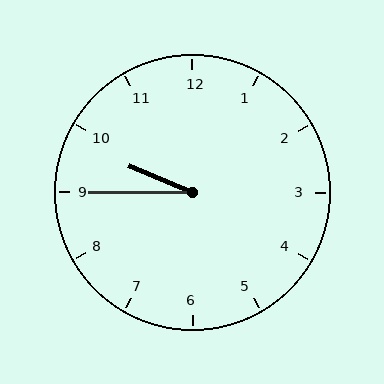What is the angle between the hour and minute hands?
Approximately 22 degrees.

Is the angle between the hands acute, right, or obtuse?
It is acute.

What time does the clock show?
9:45.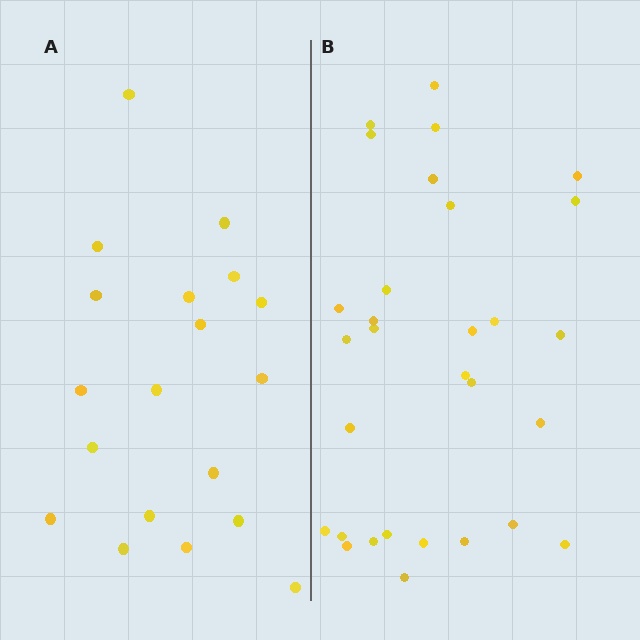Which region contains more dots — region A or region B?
Region B (the right region) has more dots.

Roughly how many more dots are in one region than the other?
Region B has roughly 12 or so more dots than region A.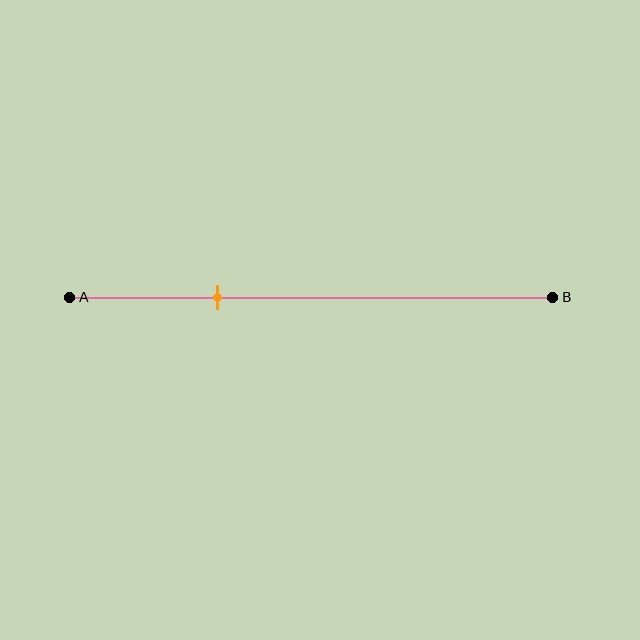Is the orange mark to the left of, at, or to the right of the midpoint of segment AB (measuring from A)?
The orange mark is to the left of the midpoint of segment AB.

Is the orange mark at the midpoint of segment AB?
No, the mark is at about 30% from A, not at the 50% midpoint.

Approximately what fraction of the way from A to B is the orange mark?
The orange mark is approximately 30% of the way from A to B.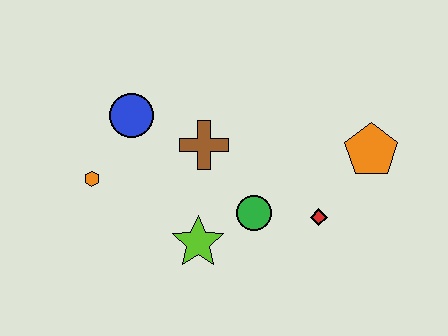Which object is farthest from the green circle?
The orange hexagon is farthest from the green circle.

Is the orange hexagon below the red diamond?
No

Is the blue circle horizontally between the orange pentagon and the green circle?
No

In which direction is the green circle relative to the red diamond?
The green circle is to the left of the red diamond.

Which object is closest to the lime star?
The green circle is closest to the lime star.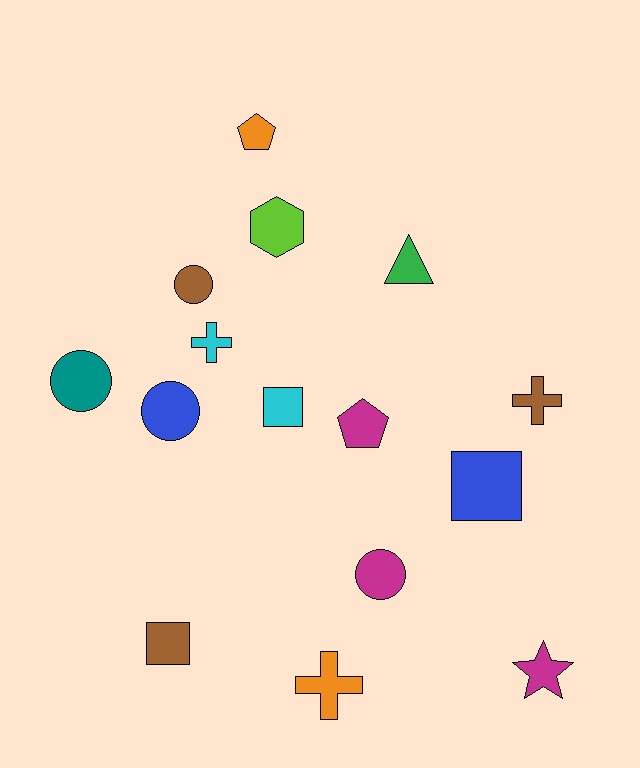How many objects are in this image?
There are 15 objects.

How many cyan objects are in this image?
There are 2 cyan objects.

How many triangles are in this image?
There is 1 triangle.